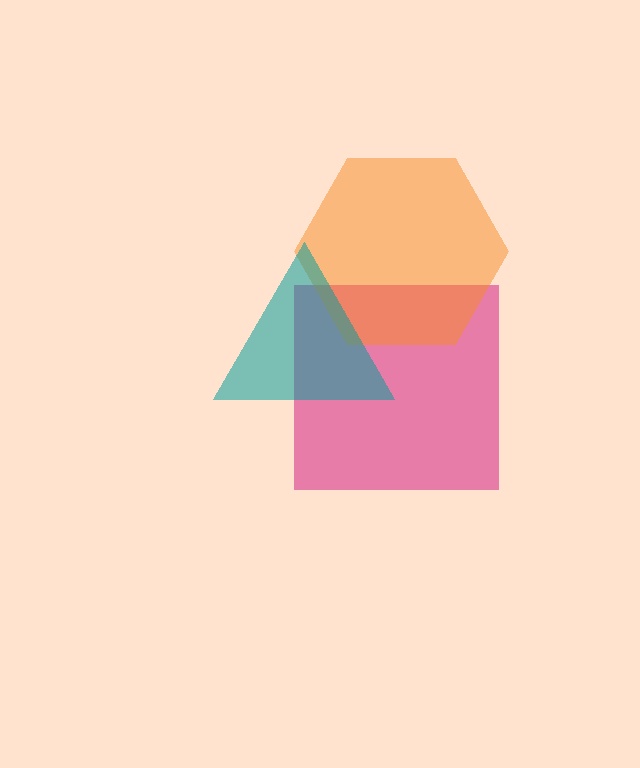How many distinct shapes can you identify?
There are 3 distinct shapes: a magenta square, an orange hexagon, a teal triangle.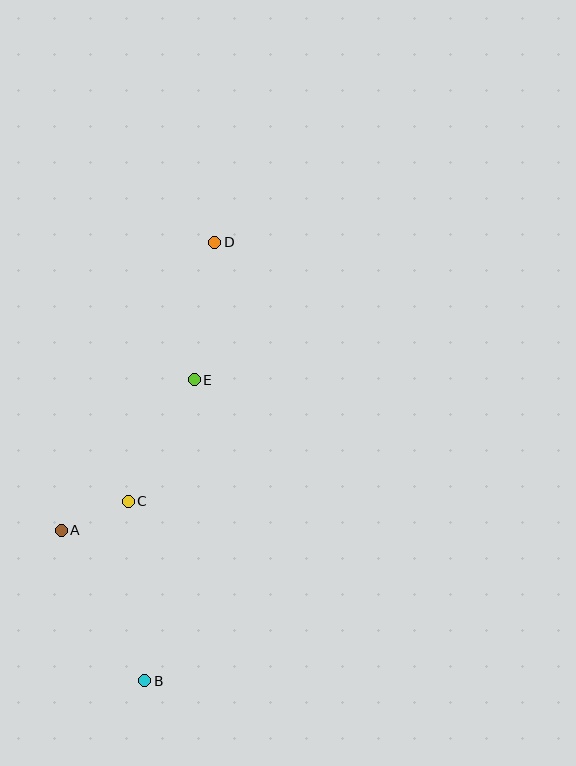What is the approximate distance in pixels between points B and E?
The distance between B and E is approximately 305 pixels.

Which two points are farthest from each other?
Points B and D are farthest from each other.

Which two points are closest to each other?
Points A and C are closest to each other.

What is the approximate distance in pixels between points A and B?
The distance between A and B is approximately 172 pixels.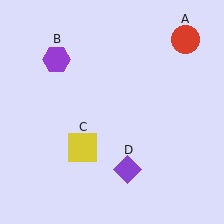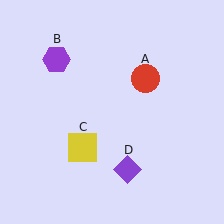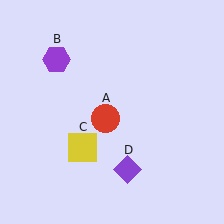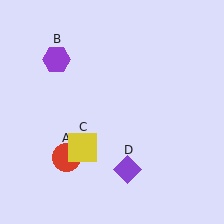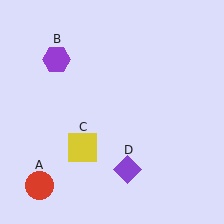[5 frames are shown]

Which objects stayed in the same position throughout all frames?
Purple hexagon (object B) and yellow square (object C) and purple diamond (object D) remained stationary.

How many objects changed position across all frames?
1 object changed position: red circle (object A).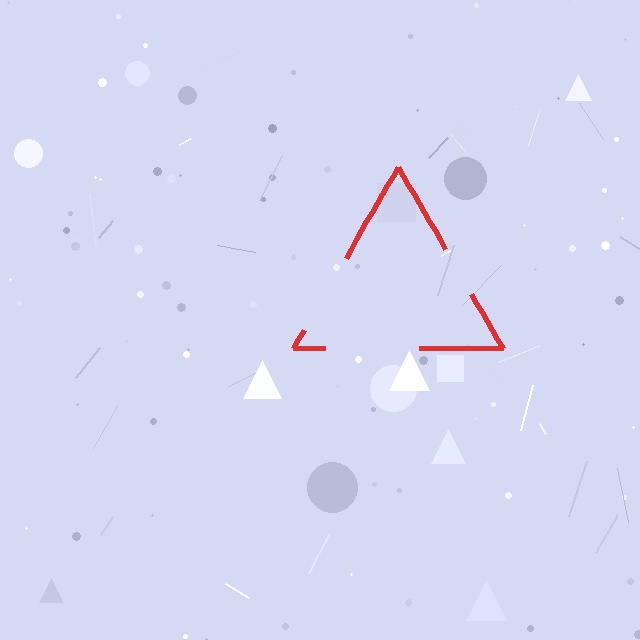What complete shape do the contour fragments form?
The contour fragments form a triangle.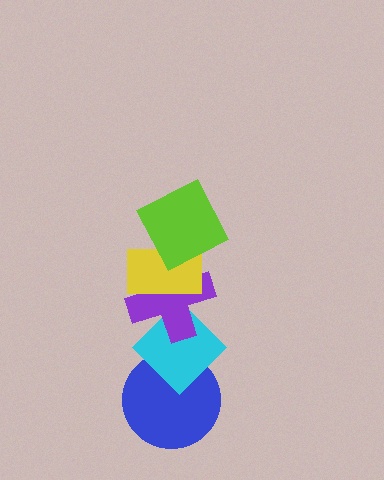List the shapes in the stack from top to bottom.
From top to bottom: the lime square, the yellow rectangle, the purple cross, the cyan diamond, the blue circle.